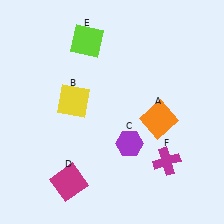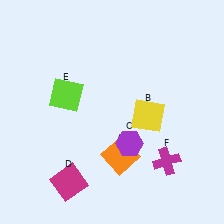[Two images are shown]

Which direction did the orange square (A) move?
The orange square (A) moved left.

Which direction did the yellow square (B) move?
The yellow square (B) moved right.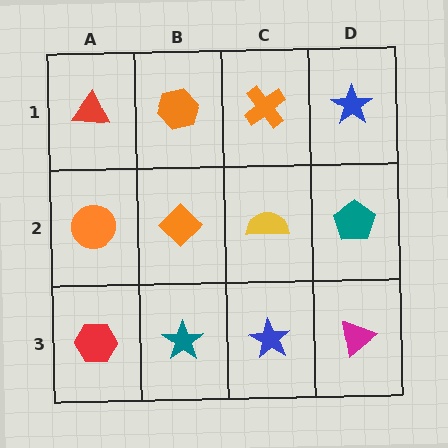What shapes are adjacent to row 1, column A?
An orange circle (row 2, column A), an orange hexagon (row 1, column B).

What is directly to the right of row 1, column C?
A blue star.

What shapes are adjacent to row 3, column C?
A yellow semicircle (row 2, column C), a teal star (row 3, column B), a magenta triangle (row 3, column D).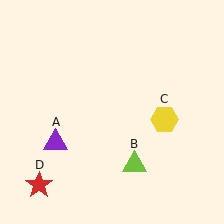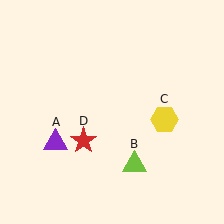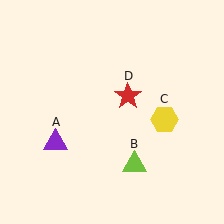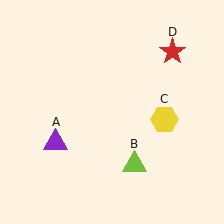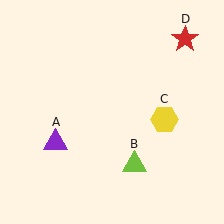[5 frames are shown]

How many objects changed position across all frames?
1 object changed position: red star (object D).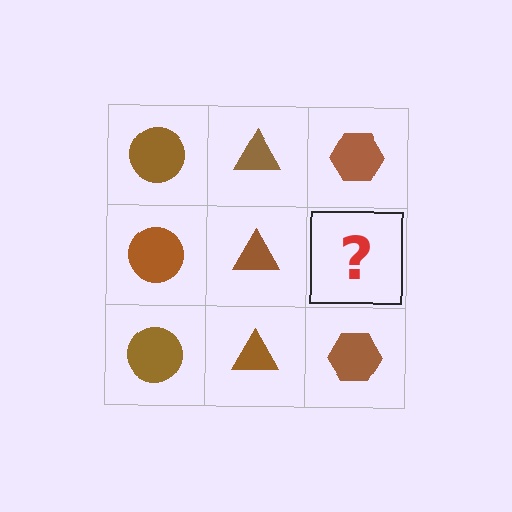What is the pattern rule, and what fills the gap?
The rule is that each column has a consistent shape. The gap should be filled with a brown hexagon.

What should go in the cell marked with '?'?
The missing cell should contain a brown hexagon.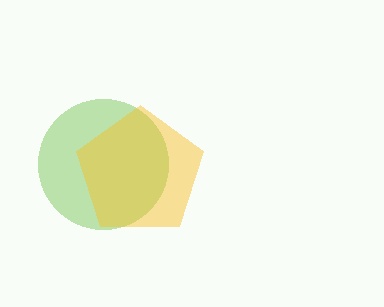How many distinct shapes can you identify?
There are 2 distinct shapes: a lime circle, a yellow pentagon.